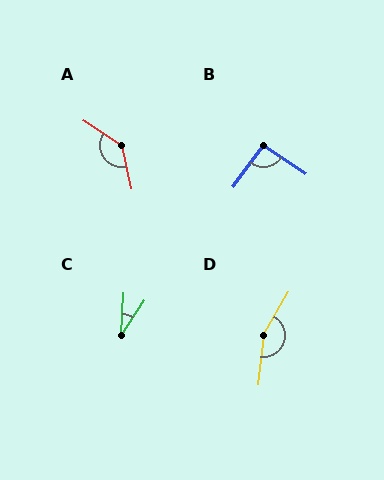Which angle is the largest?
D, at approximately 156 degrees.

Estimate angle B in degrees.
Approximately 93 degrees.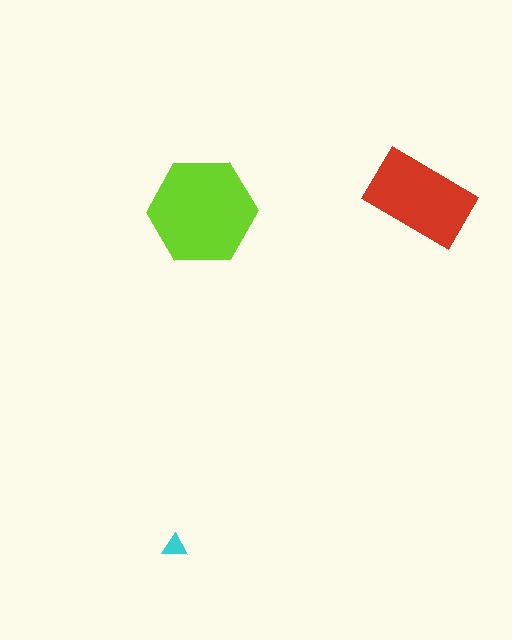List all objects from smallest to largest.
The cyan triangle, the red rectangle, the lime hexagon.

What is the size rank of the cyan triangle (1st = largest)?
3rd.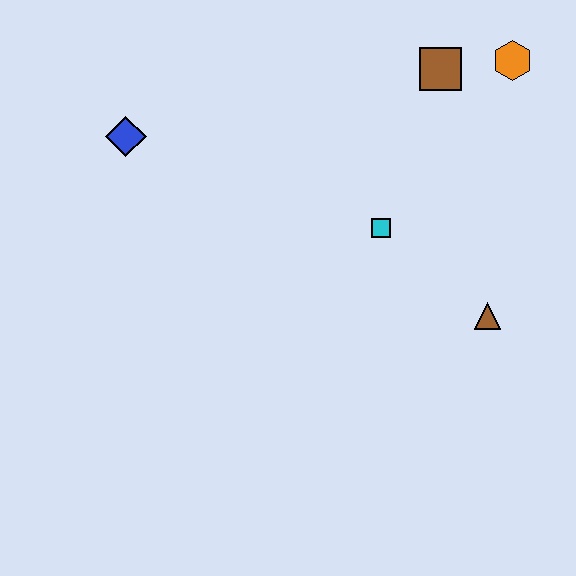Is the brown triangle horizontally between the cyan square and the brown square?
No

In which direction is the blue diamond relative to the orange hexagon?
The blue diamond is to the left of the orange hexagon.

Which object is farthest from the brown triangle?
The blue diamond is farthest from the brown triangle.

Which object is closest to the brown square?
The orange hexagon is closest to the brown square.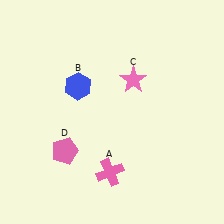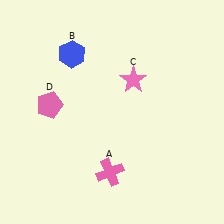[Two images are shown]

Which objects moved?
The objects that moved are: the blue hexagon (B), the pink pentagon (D).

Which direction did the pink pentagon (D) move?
The pink pentagon (D) moved up.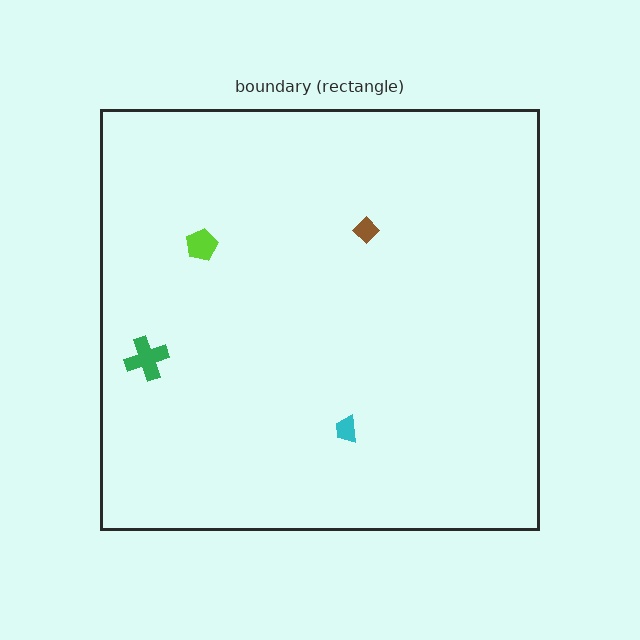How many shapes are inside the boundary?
4 inside, 0 outside.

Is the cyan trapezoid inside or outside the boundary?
Inside.